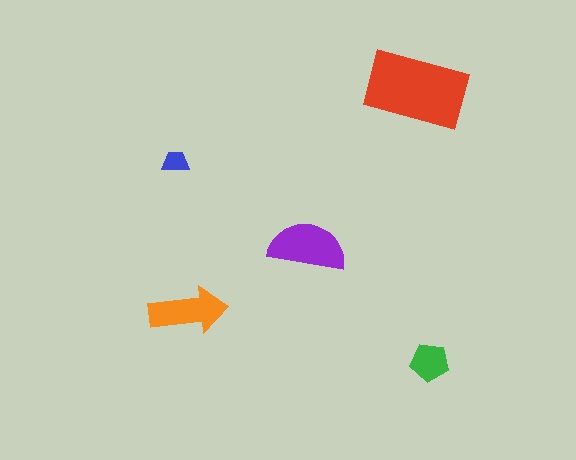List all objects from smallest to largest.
The blue trapezoid, the green pentagon, the orange arrow, the purple semicircle, the red rectangle.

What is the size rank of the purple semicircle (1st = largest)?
2nd.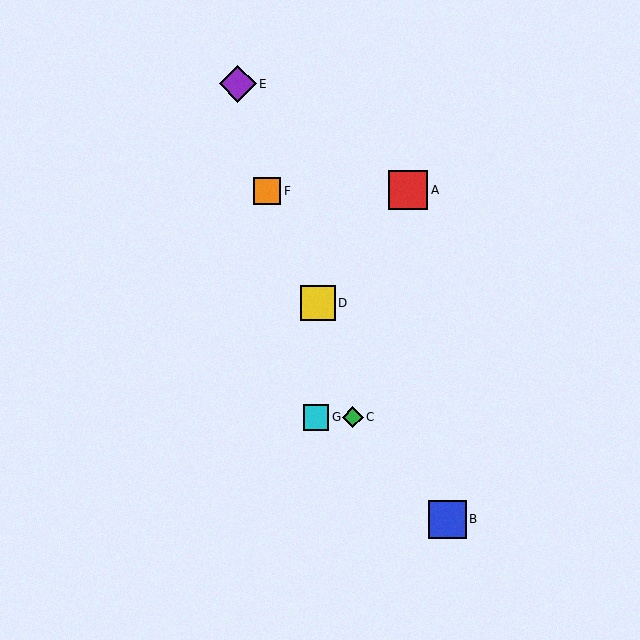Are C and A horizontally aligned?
No, C is at y≈417 and A is at y≈190.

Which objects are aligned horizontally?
Objects C, G are aligned horizontally.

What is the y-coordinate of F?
Object F is at y≈191.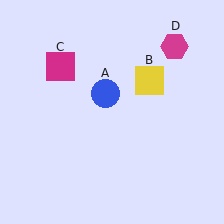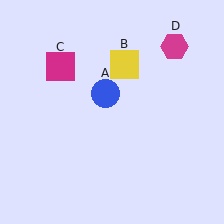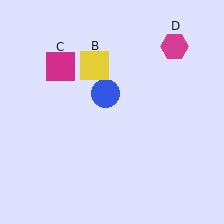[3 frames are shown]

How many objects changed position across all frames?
1 object changed position: yellow square (object B).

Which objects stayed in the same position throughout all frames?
Blue circle (object A) and magenta square (object C) and magenta hexagon (object D) remained stationary.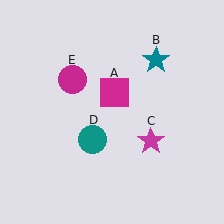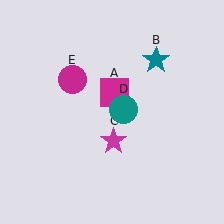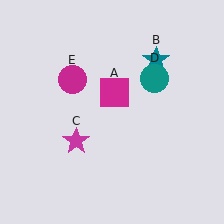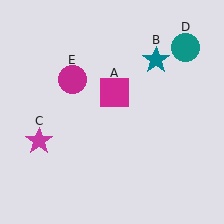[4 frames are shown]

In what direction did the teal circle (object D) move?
The teal circle (object D) moved up and to the right.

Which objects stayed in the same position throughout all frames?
Magenta square (object A) and teal star (object B) and magenta circle (object E) remained stationary.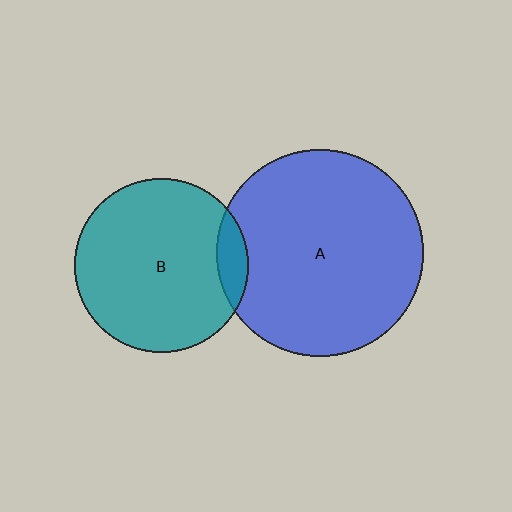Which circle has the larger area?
Circle A (blue).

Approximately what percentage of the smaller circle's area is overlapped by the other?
Approximately 10%.